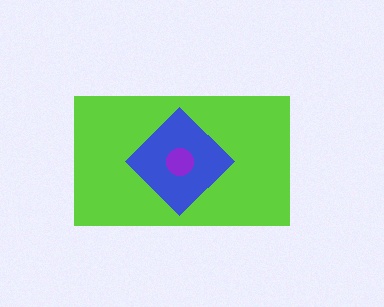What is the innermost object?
The purple circle.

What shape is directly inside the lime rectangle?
The blue diamond.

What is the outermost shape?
The lime rectangle.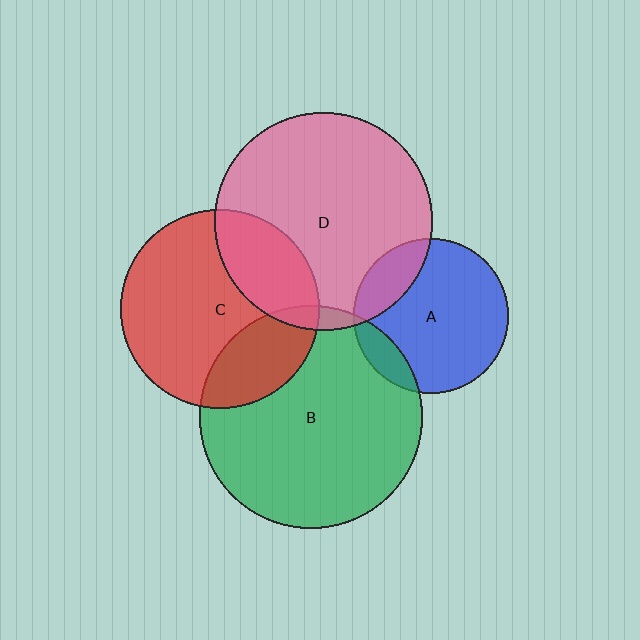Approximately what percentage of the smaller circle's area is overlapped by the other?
Approximately 5%.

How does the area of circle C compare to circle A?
Approximately 1.6 times.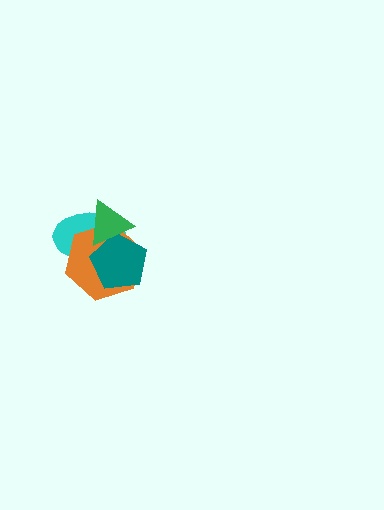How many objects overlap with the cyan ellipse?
3 objects overlap with the cyan ellipse.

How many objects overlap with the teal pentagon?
3 objects overlap with the teal pentagon.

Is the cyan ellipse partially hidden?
Yes, it is partially covered by another shape.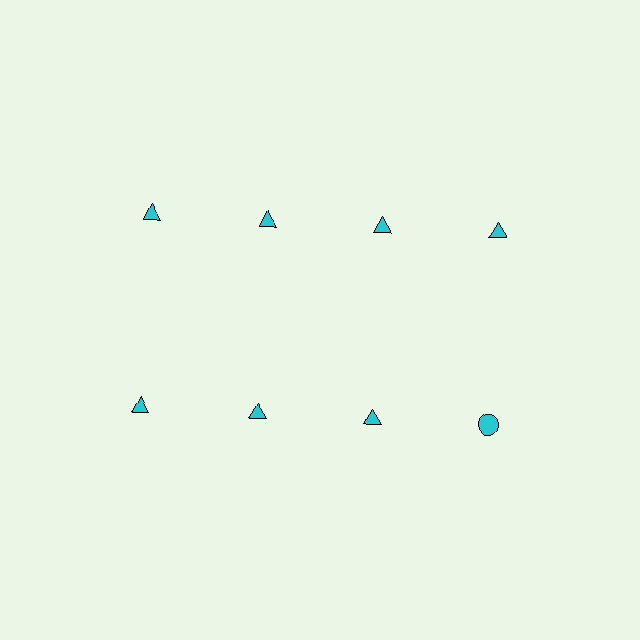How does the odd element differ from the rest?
It has a different shape: circle instead of triangle.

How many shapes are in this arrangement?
There are 8 shapes arranged in a grid pattern.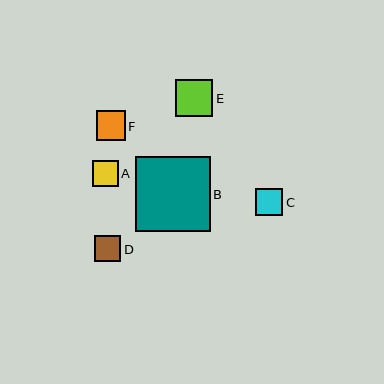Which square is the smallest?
Square A is the smallest with a size of approximately 26 pixels.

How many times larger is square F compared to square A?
Square F is approximately 1.1 times the size of square A.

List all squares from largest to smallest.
From largest to smallest: B, E, F, C, D, A.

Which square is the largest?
Square B is the largest with a size of approximately 75 pixels.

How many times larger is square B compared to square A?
Square B is approximately 2.9 times the size of square A.